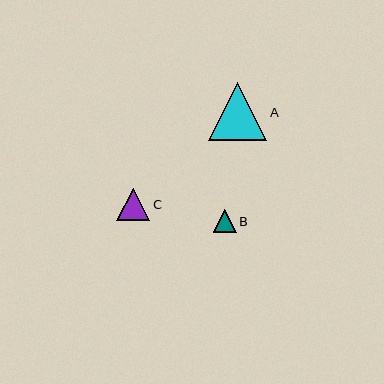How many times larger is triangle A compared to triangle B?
Triangle A is approximately 2.5 times the size of triangle B.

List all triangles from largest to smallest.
From largest to smallest: A, C, B.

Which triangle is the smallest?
Triangle B is the smallest with a size of approximately 23 pixels.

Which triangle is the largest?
Triangle A is the largest with a size of approximately 58 pixels.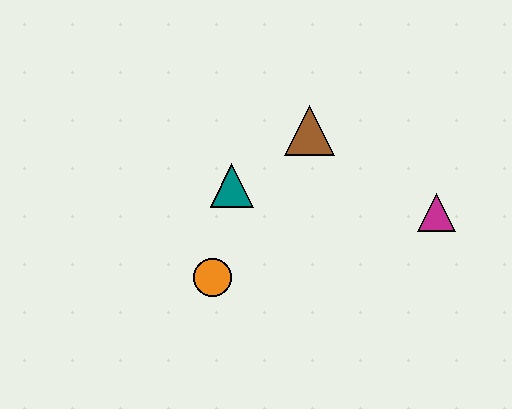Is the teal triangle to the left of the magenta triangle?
Yes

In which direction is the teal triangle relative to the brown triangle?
The teal triangle is to the left of the brown triangle.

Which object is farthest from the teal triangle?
The magenta triangle is farthest from the teal triangle.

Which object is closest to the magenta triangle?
The brown triangle is closest to the magenta triangle.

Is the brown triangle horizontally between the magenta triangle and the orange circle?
Yes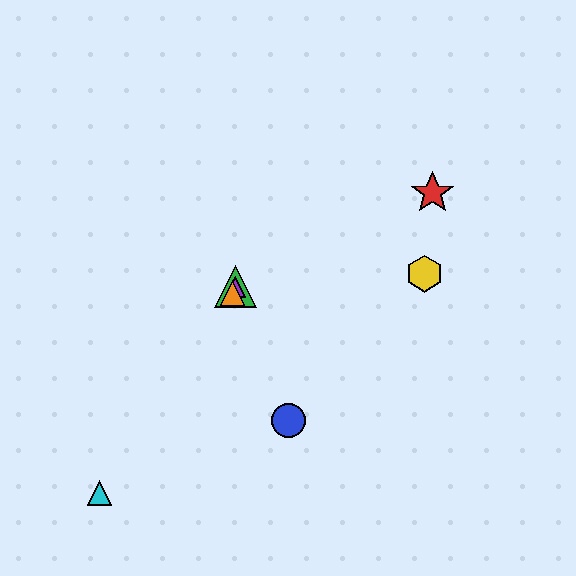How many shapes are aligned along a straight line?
3 shapes (the green triangle, the purple triangle, the orange triangle) are aligned along a straight line.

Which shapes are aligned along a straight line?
The green triangle, the purple triangle, the orange triangle are aligned along a straight line.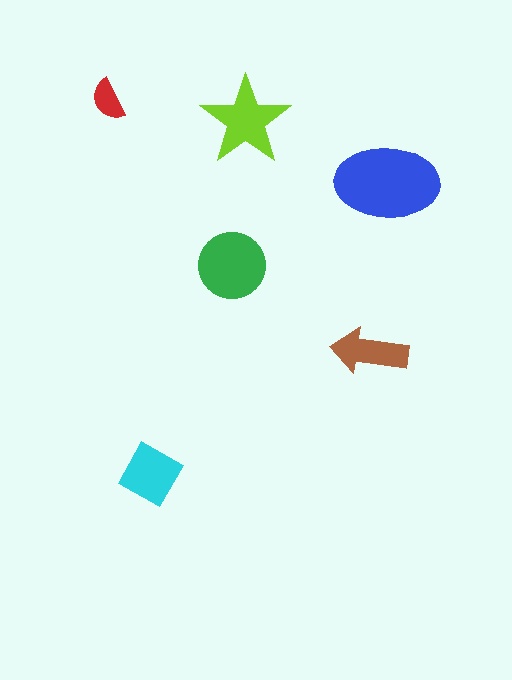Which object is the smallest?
The red semicircle.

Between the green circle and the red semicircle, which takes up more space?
The green circle.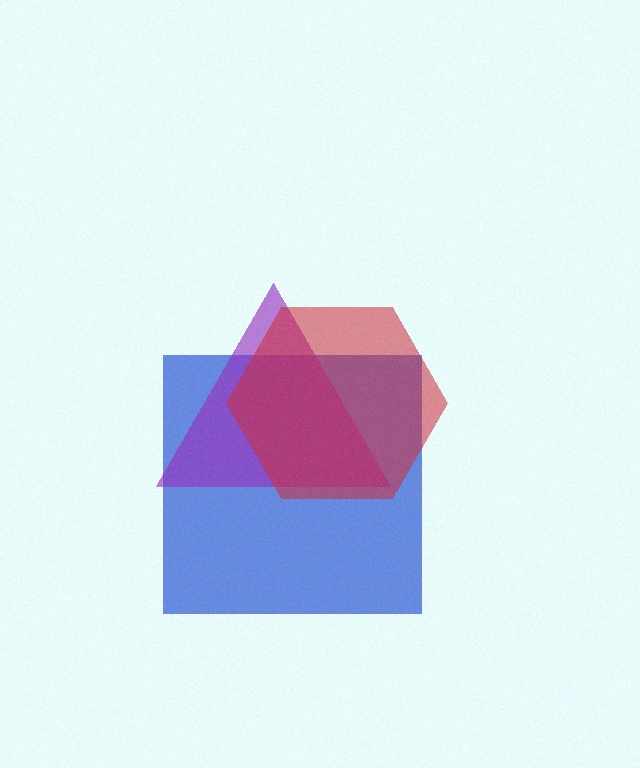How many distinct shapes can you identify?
There are 3 distinct shapes: a blue square, a purple triangle, a red hexagon.